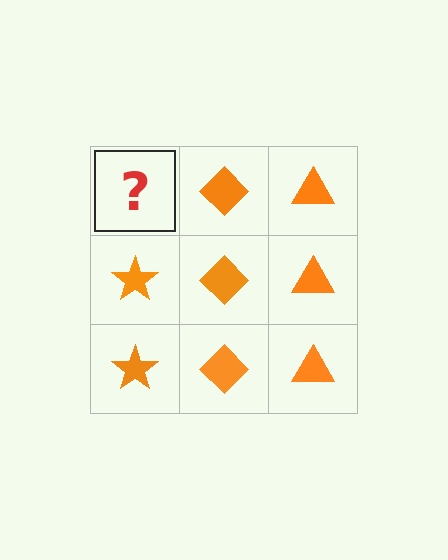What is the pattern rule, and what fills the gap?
The rule is that each column has a consistent shape. The gap should be filled with an orange star.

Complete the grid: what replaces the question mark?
The question mark should be replaced with an orange star.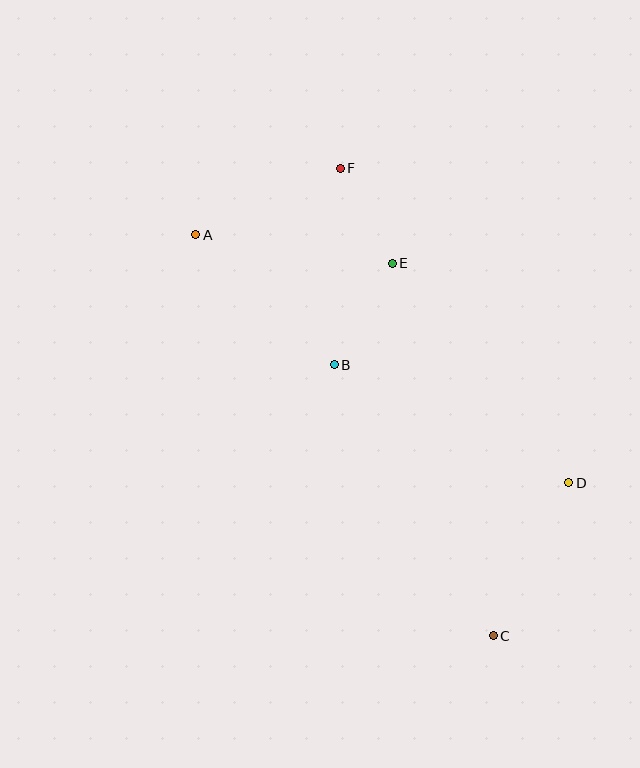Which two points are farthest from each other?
Points A and C are farthest from each other.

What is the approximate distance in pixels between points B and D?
The distance between B and D is approximately 263 pixels.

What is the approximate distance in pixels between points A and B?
The distance between A and B is approximately 190 pixels.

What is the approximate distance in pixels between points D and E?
The distance between D and E is approximately 282 pixels.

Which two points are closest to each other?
Points E and F are closest to each other.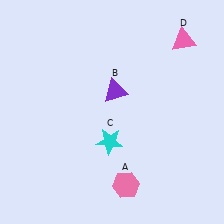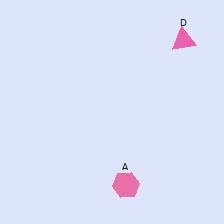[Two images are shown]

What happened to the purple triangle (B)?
The purple triangle (B) was removed in Image 2. It was in the top-right area of Image 1.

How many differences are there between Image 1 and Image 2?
There are 2 differences between the two images.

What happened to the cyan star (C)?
The cyan star (C) was removed in Image 2. It was in the bottom-left area of Image 1.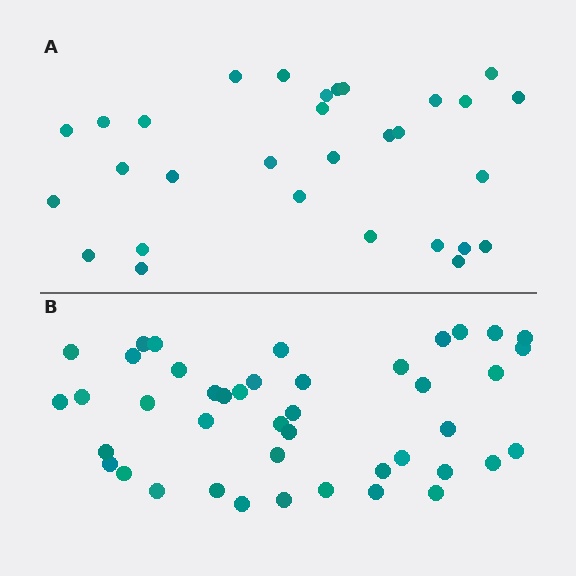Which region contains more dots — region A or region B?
Region B (the bottom region) has more dots.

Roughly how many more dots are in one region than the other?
Region B has approximately 15 more dots than region A.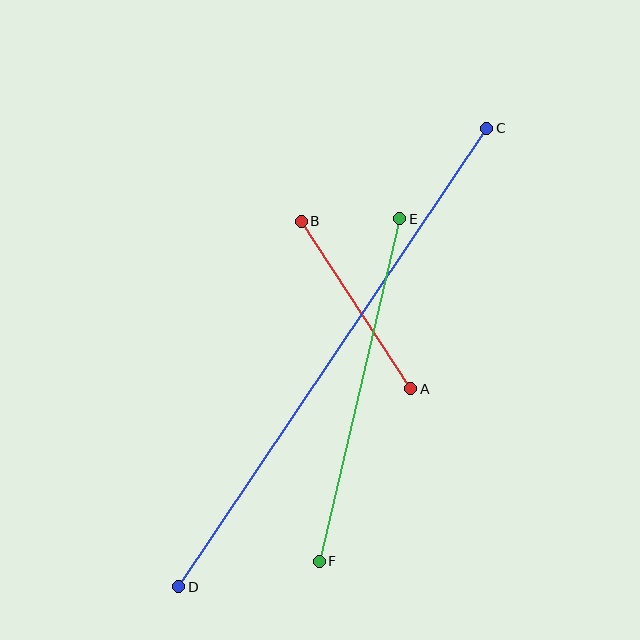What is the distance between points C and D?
The distance is approximately 552 pixels.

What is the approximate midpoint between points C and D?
The midpoint is at approximately (333, 357) pixels.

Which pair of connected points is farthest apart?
Points C and D are farthest apart.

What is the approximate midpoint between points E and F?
The midpoint is at approximately (360, 390) pixels.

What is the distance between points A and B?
The distance is approximately 200 pixels.